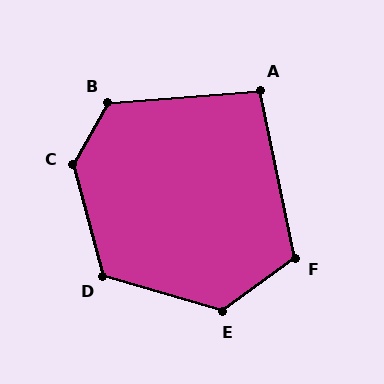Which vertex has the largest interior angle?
C, at approximately 135 degrees.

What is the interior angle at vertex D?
Approximately 121 degrees (obtuse).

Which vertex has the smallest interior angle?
A, at approximately 97 degrees.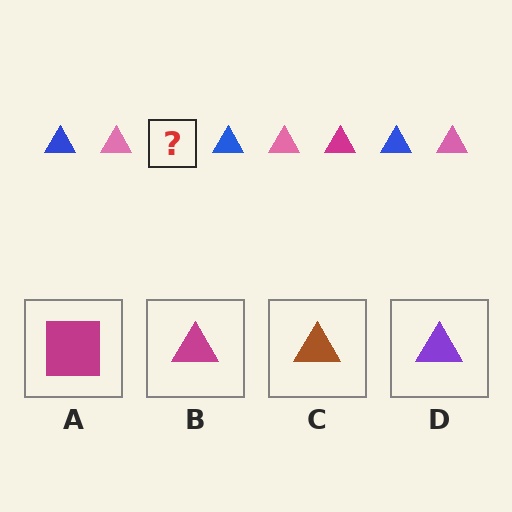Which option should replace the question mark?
Option B.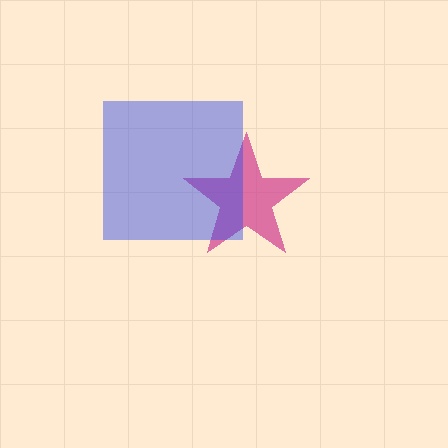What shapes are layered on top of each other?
The layered shapes are: a magenta star, a blue square.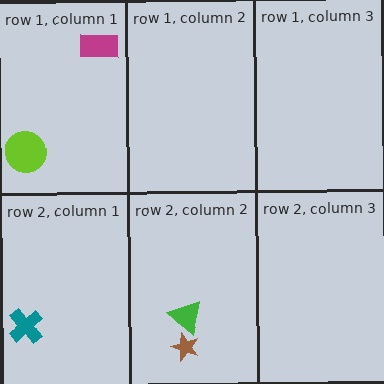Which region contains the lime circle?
The row 1, column 1 region.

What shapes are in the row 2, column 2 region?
The brown star, the green triangle.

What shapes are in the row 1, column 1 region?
The lime circle, the magenta rectangle.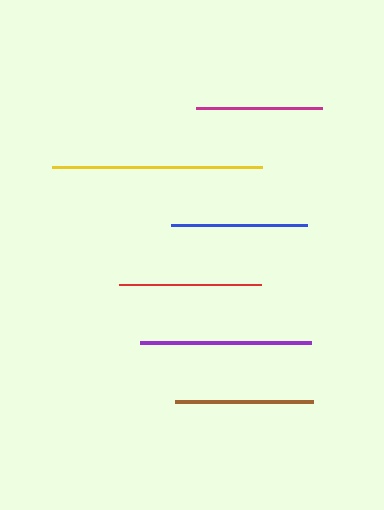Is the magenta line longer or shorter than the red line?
The red line is longer than the magenta line.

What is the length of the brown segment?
The brown segment is approximately 138 pixels long.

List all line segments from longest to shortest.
From longest to shortest: yellow, purple, red, brown, blue, magenta.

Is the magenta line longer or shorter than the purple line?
The purple line is longer than the magenta line.